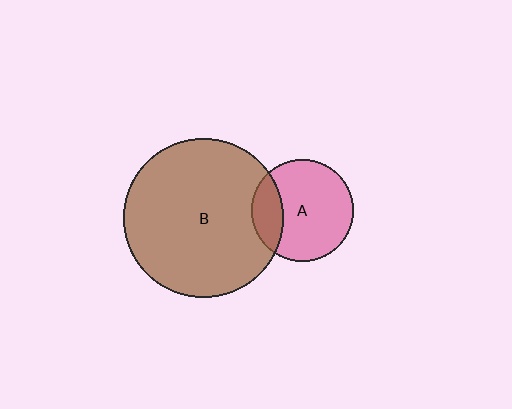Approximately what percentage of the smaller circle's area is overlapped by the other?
Approximately 20%.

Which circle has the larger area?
Circle B (brown).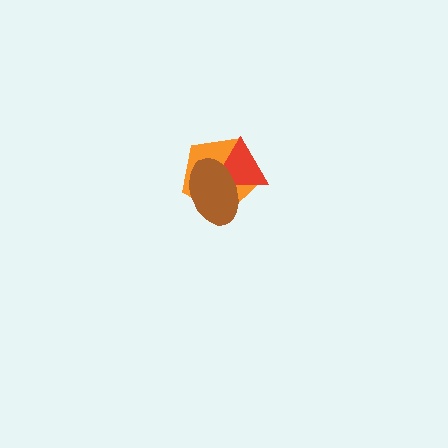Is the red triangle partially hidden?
Yes, it is partially covered by another shape.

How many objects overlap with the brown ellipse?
2 objects overlap with the brown ellipse.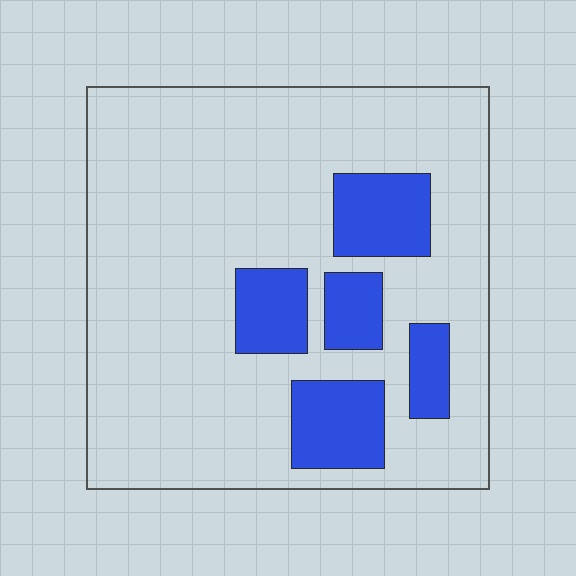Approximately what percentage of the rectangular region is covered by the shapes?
Approximately 20%.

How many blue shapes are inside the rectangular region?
5.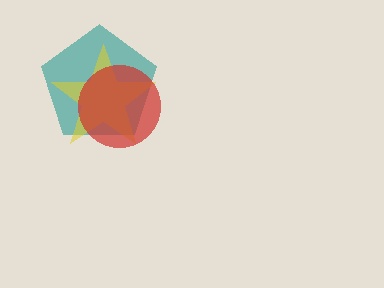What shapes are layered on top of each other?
The layered shapes are: a teal pentagon, a yellow star, a red circle.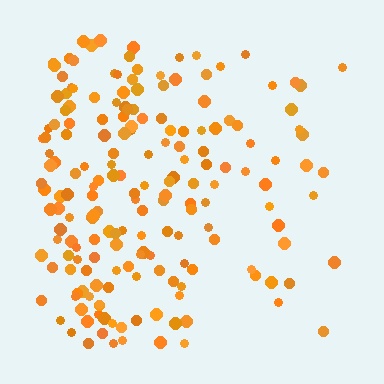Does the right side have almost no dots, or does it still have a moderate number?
Still a moderate number, just noticeably fewer than the left.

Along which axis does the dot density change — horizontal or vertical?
Horizontal.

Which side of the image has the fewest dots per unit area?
The right.